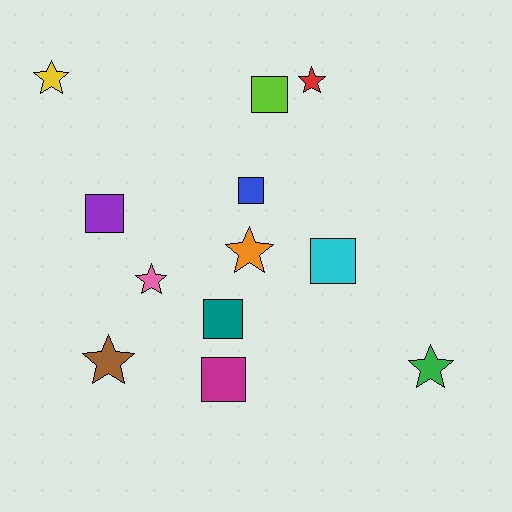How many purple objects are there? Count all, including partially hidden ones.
There is 1 purple object.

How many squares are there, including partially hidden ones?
There are 6 squares.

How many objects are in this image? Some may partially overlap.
There are 12 objects.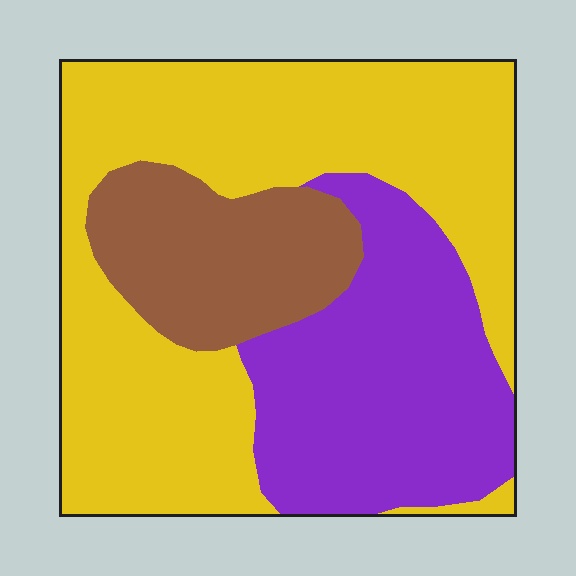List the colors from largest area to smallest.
From largest to smallest: yellow, purple, brown.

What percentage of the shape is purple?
Purple covers roughly 30% of the shape.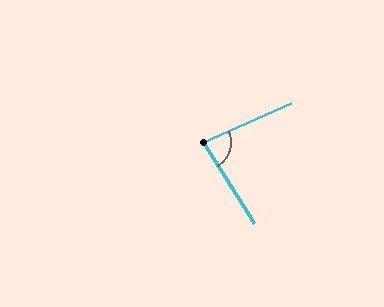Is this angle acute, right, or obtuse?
It is acute.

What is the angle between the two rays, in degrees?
Approximately 82 degrees.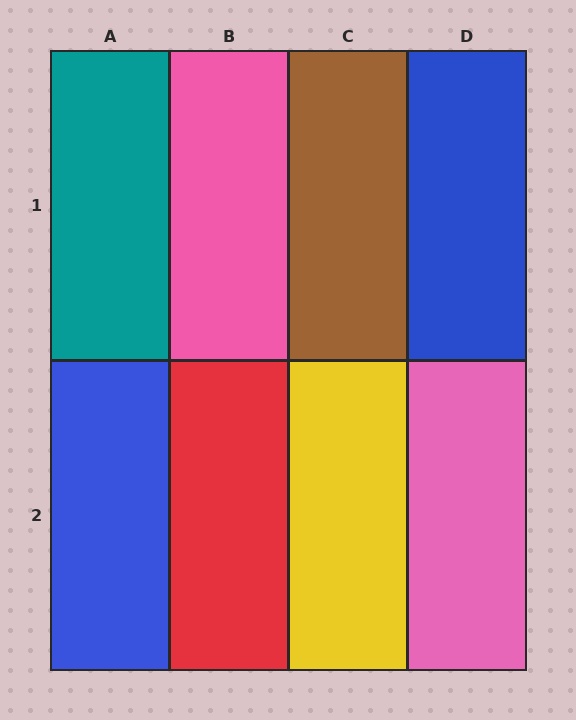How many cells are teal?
1 cell is teal.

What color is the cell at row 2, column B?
Red.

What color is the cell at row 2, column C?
Yellow.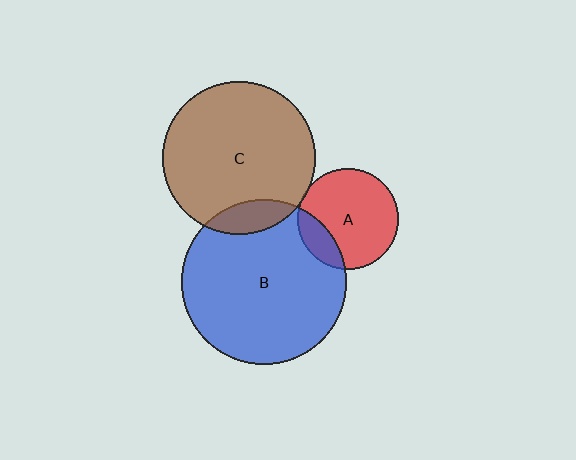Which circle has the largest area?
Circle B (blue).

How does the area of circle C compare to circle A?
Approximately 2.3 times.